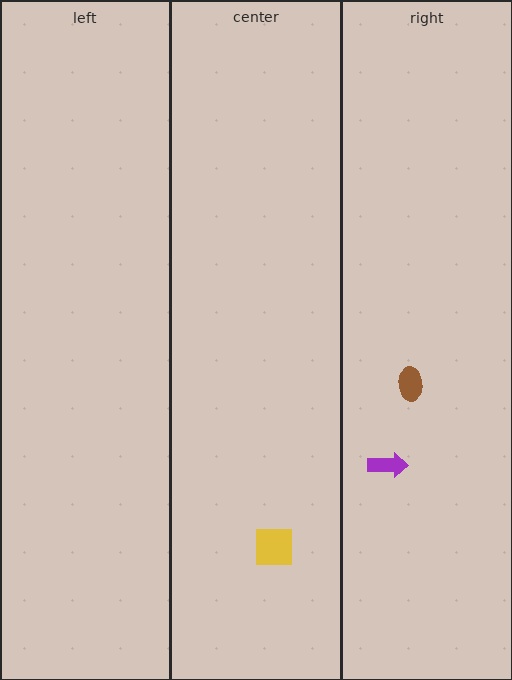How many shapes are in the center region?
1.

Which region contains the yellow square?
The center region.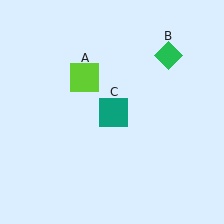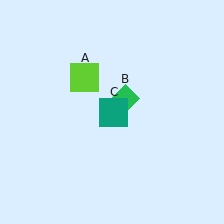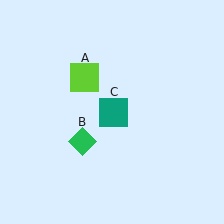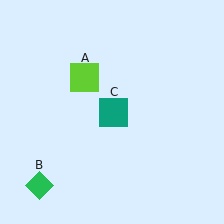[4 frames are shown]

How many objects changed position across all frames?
1 object changed position: green diamond (object B).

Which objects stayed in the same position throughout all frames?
Lime square (object A) and teal square (object C) remained stationary.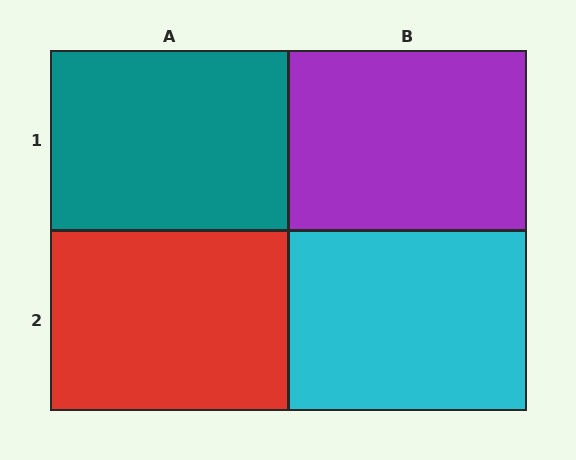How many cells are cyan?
1 cell is cyan.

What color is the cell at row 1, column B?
Purple.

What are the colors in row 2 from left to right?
Red, cyan.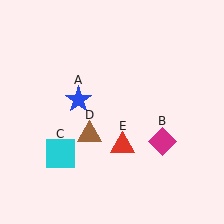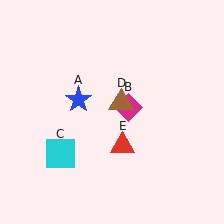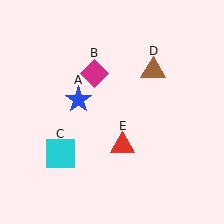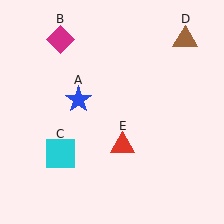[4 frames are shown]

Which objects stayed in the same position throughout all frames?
Blue star (object A) and cyan square (object C) and red triangle (object E) remained stationary.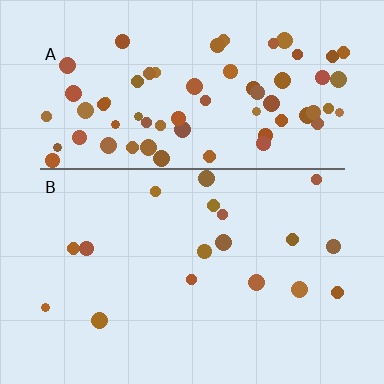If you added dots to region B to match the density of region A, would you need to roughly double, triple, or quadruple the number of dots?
Approximately quadruple.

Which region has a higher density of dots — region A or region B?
A (the top).